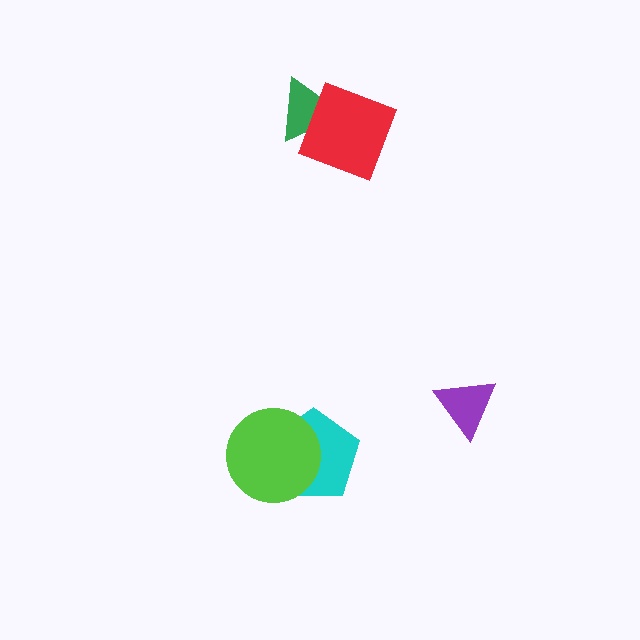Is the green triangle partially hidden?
Yes, it is partially covered by another shape.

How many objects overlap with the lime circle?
1 object overlaps with the lime circle.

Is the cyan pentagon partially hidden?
Yes, it is partially covered by another shape.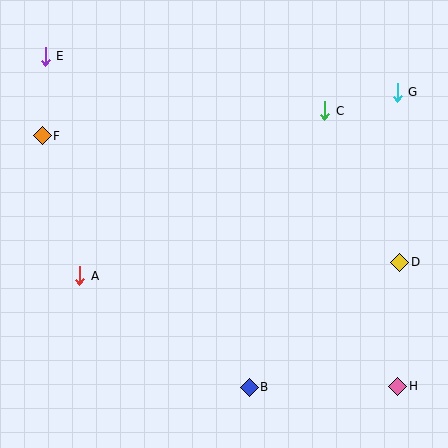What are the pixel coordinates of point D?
Point D is at (400, 262).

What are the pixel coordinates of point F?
Point F is at (42, 136).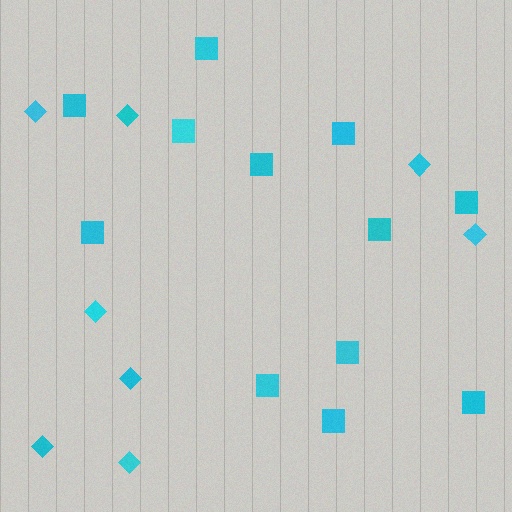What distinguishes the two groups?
There are 2 groups: one group of diamonds (8) and one group of squares (12).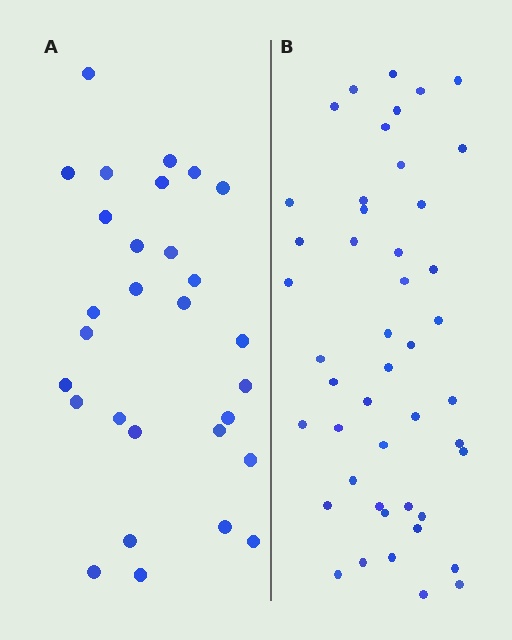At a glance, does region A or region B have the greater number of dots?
Region B (the right region) has more dots.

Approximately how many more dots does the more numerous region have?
Region B has approximately 15 more dots than region A.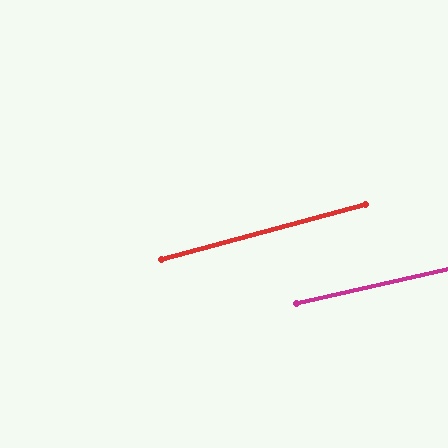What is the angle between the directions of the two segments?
Approximately 2 degrees.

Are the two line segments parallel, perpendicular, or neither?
Parallel — their directions differ by only 2.0°.